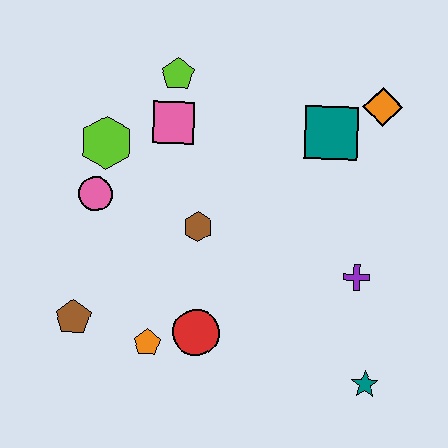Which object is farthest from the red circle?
The orange diamond is farthest from the red circle.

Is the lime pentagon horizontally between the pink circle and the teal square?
Yes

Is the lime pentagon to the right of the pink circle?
Yes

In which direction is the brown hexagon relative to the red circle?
The brown hexagon is above the red circle.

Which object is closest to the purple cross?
The teal star is closest to the purple cross.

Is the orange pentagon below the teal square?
Yes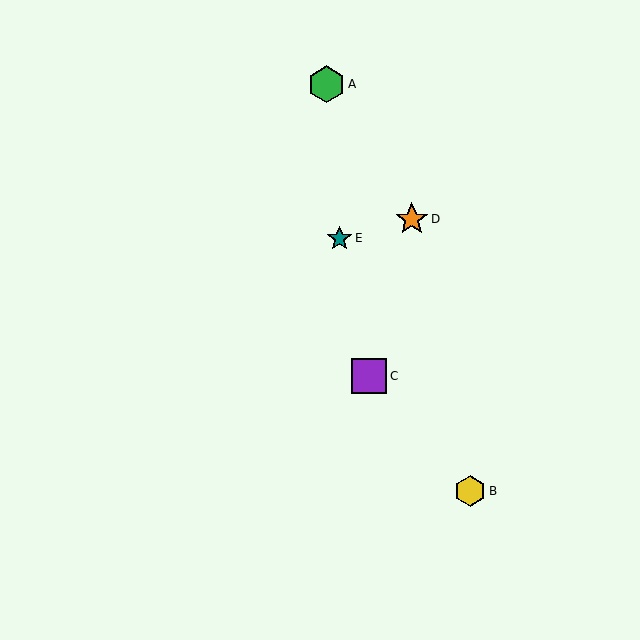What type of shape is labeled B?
Shape B is a yellow hexagon.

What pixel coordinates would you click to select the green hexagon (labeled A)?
Click at (327, 84) to select the green hexagon A.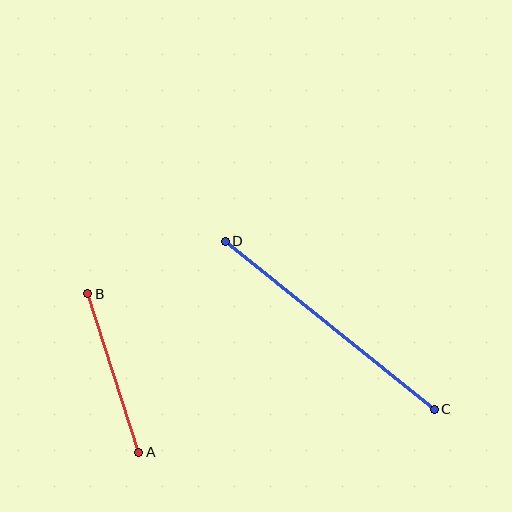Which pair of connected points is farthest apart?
Points C and D are farthest apart.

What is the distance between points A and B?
The distance is approximately 167 pixels.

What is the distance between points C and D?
The distance is approximately 268 pixels.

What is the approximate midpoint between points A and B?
The midpoint is at approximately (113, 373) pixels.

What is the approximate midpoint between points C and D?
The midpoint is at approximately (330, 325) pixels.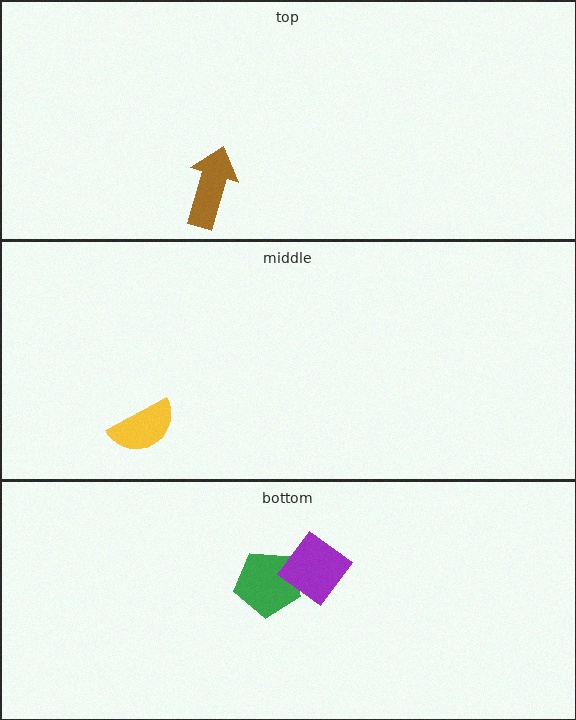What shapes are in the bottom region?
The green pentagon, the purple diamond.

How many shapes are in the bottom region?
2.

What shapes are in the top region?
The brown arrow.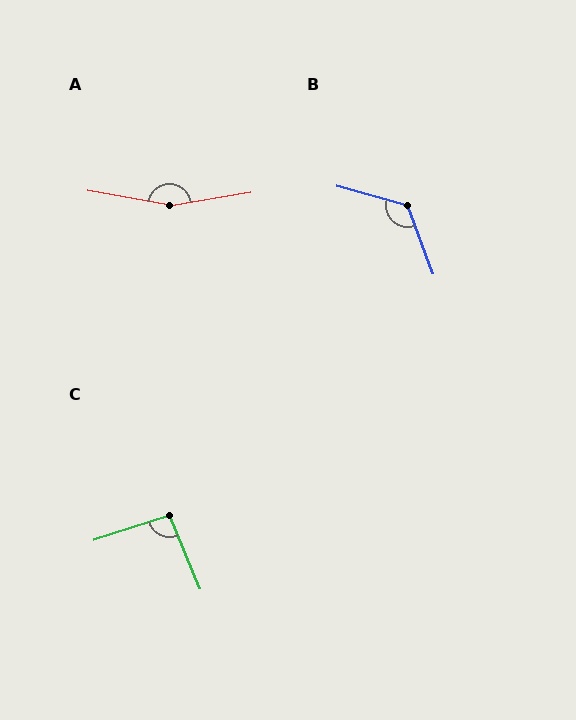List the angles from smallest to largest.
C (95°), B (126°), A (161°).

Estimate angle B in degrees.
Approximately 126 degrees.